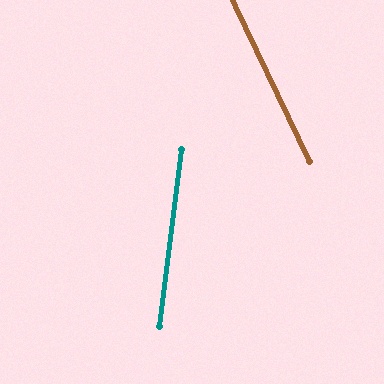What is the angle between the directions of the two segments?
Approximately 32 degrees.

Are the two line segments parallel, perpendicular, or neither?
Neither parallel nor perpendicular — they differ by about 32°.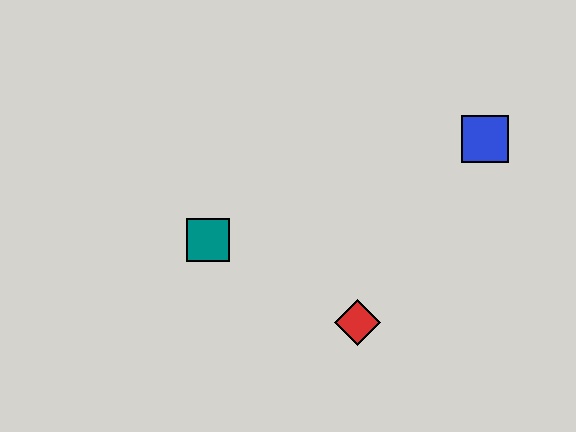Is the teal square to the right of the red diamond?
No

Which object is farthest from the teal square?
The blue square is farthest from the teal square.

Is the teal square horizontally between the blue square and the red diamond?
No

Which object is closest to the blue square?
The red diamond is closest to the blue square.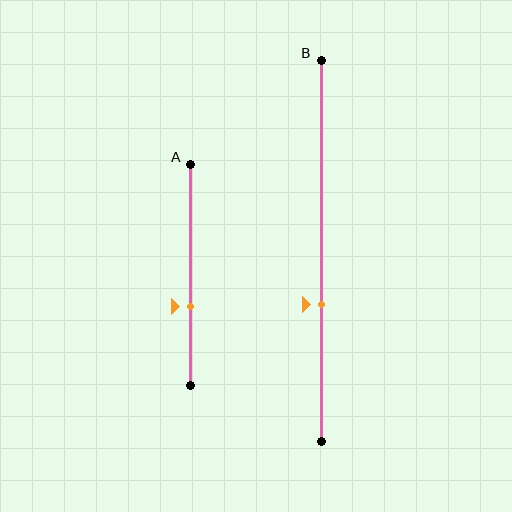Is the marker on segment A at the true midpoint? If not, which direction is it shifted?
No, the marker on segment A is shifted downward by about 14% of the segment length.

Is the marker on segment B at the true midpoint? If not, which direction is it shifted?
No, the marker on segment B is shifted downward by about 14% of the segment length.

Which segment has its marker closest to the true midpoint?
Segment B has its marker closest to the true midpoint.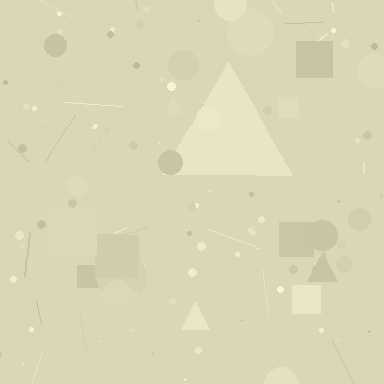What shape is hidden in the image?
A triangle is hidden in the image.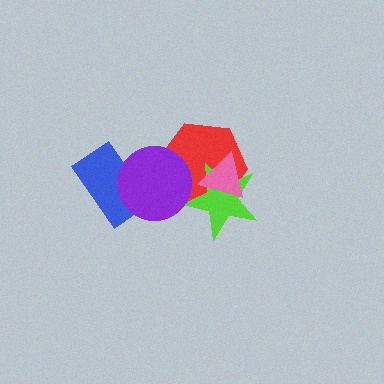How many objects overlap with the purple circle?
3 objects overlap with the purple circle.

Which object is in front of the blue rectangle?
The purple circle is in front of the blue rectangle.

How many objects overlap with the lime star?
3 objects overlap with the lime star.